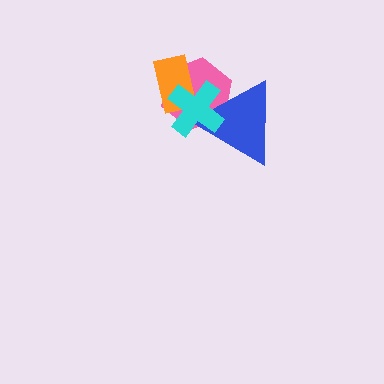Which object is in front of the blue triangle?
The cyan cross is in front of the blue triangle.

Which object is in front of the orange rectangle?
The cyan cross is in front of the orange rectangle.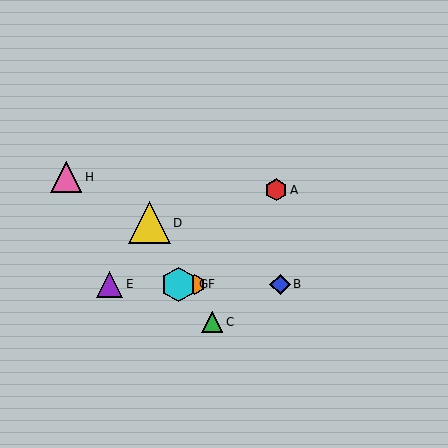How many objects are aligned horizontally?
4 objects (B, E, F, G) are aligned horizontally.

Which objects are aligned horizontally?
Objects B, E, F, G are aligned horizontally.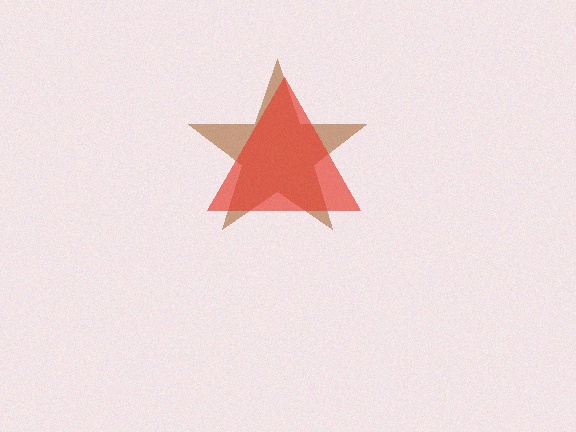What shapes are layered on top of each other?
The layered shapes are: a brown star, a red triangle.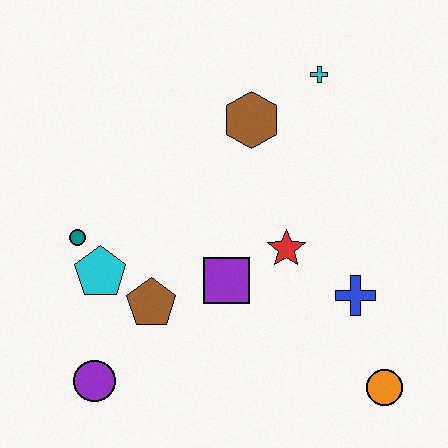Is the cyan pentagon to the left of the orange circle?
Yes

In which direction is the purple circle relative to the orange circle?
The purple circle is to the left of the orange circle.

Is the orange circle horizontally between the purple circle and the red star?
No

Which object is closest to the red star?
The purple square is closest to the red star.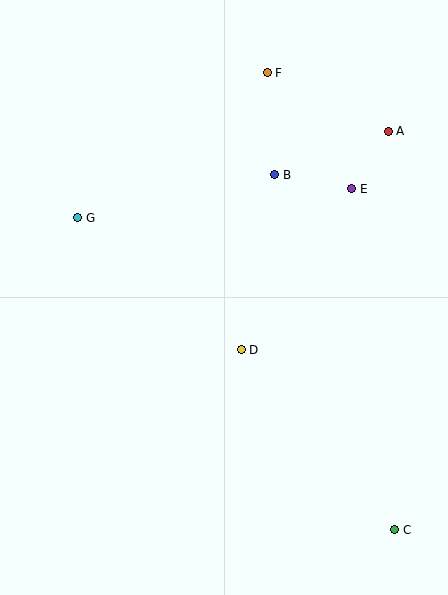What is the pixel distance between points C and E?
The distance between C and E is 344 pixels.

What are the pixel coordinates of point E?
Point E is at (352, 189).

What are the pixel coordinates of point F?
Point F is at (267, 73).